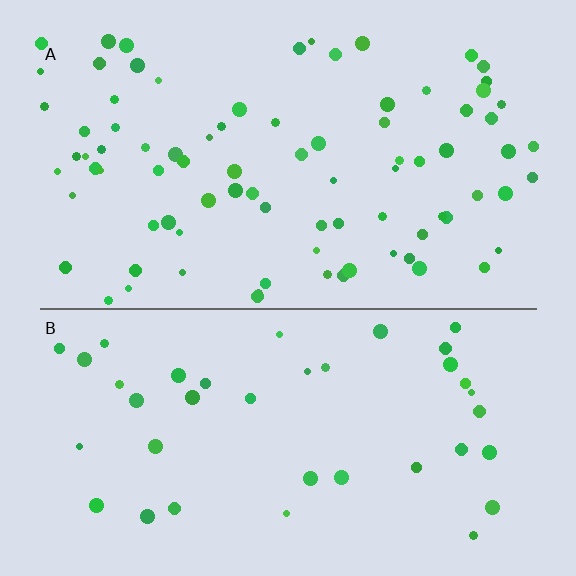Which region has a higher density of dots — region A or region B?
A (the top).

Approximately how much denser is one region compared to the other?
Approximately 2.2× — region A over region B.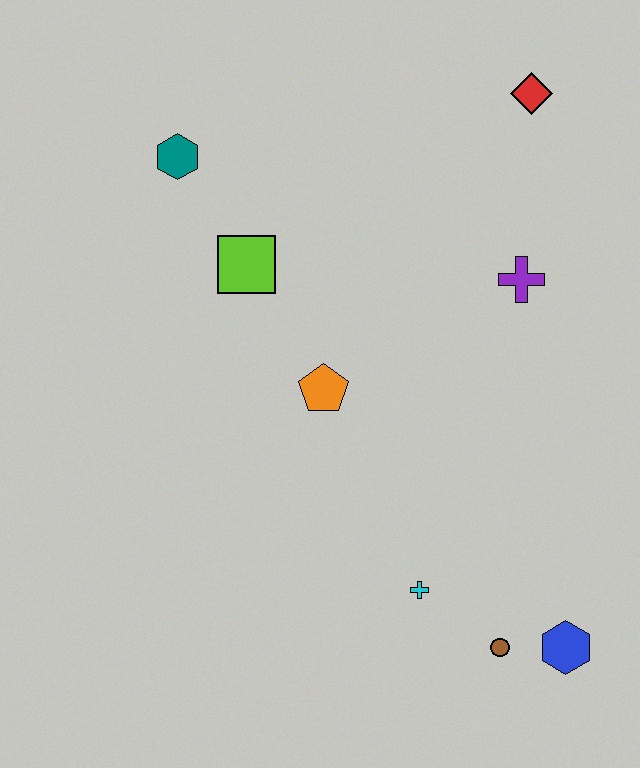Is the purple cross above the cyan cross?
Yes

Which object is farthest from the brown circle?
The teal hexagon is farthest from the brown circle.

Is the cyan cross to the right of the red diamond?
No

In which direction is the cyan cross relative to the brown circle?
The cyan cross is to the left of the brown circle.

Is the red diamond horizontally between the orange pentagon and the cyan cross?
No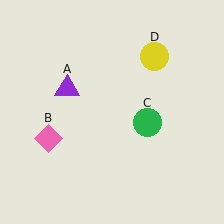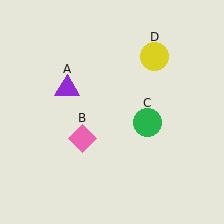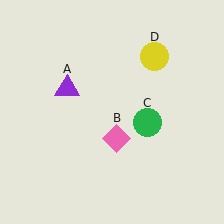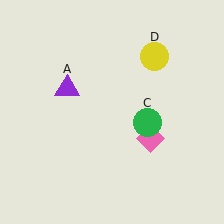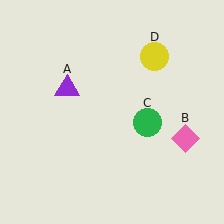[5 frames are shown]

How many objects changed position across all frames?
1 object changed position: pink diamond (object B).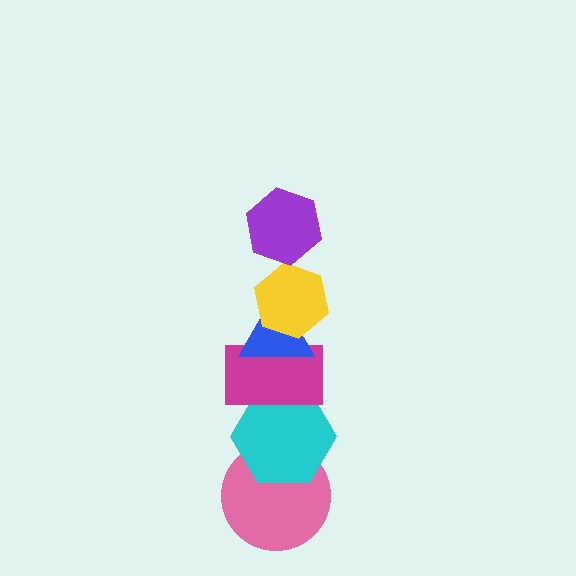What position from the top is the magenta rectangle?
The magenta rectangle is 4th from the top.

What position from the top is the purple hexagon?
The purple hexagon is 1st from the top.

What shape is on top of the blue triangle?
The yellow hexagon is on top of the blue triangle.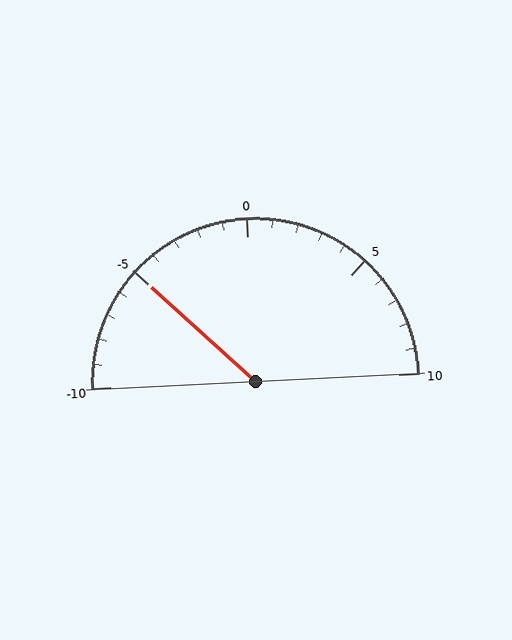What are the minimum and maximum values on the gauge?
The gauge ranges from -10 to 10.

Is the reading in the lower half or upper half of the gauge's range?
The reading is in the lower half of the range (-10 to 10).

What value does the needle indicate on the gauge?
The needle indicates approximately -5.